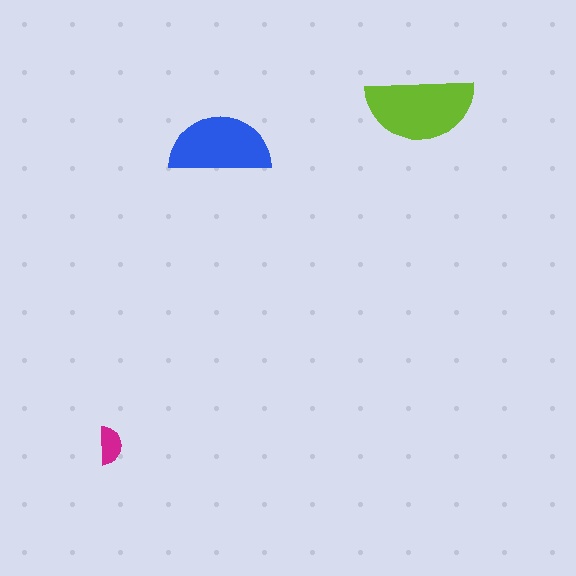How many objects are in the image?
There are 3 objects in the image.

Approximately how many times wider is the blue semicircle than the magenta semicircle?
About 2.5 times wider.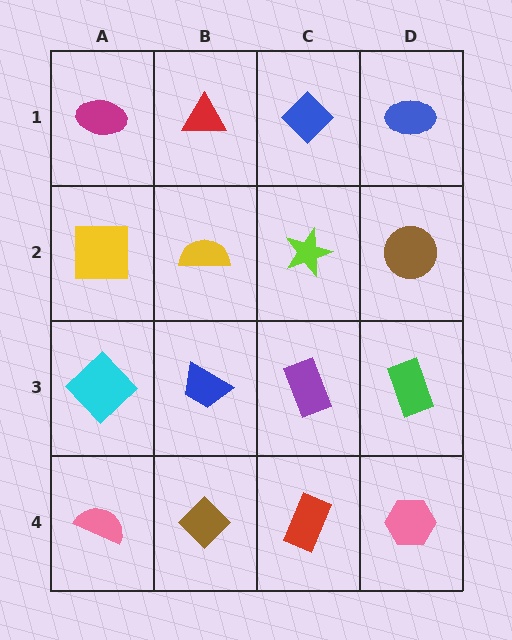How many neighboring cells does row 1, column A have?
2.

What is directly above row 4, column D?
A green rectangle.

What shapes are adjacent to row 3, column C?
A lime star (row 2, column C), a red rectangle (row 4, column C), a blue trapezoid (row 3, column B), a green rectangle (row 3, column D).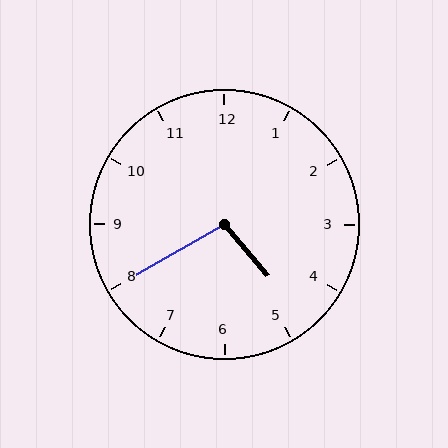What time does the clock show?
4:40.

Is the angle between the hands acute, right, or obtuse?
It is obtuse.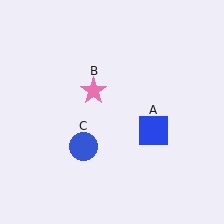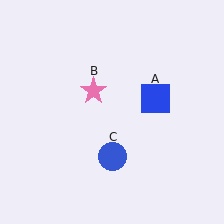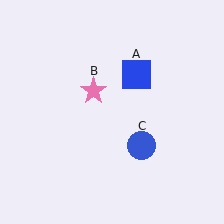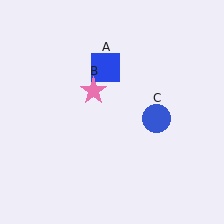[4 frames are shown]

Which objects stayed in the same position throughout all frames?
Pink star (object B) remained stationary.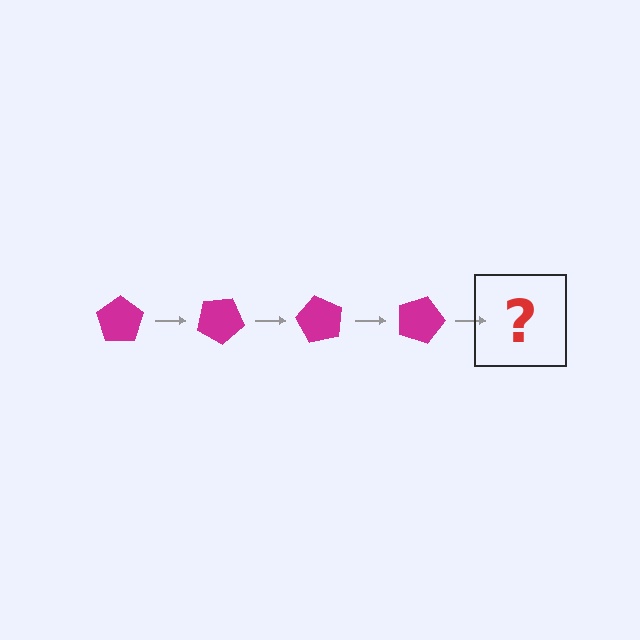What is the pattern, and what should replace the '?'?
The pattern is that the pentagon rotates 30 degrees each step. The '?' should be a magenta pentagon rotated 120 degrees.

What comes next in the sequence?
The next element should be a magenta pentagon rotated 120 degrees.